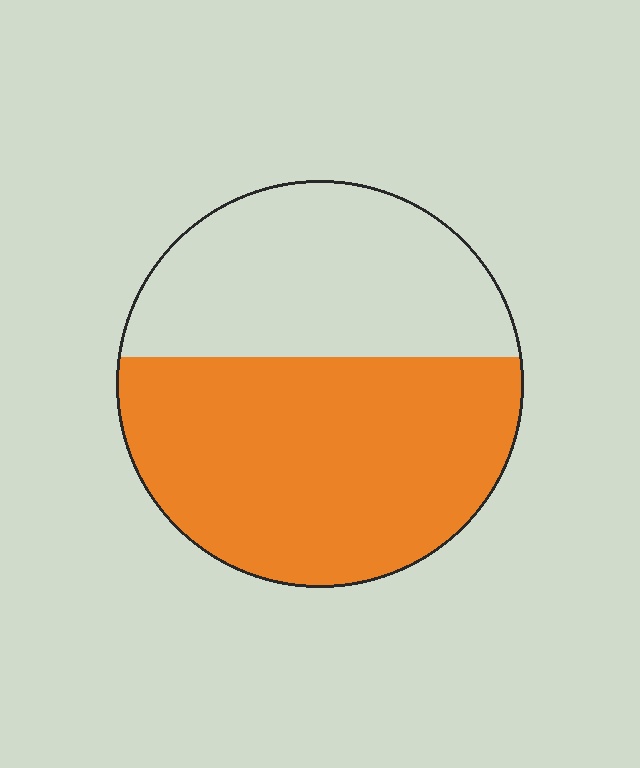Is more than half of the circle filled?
Yes.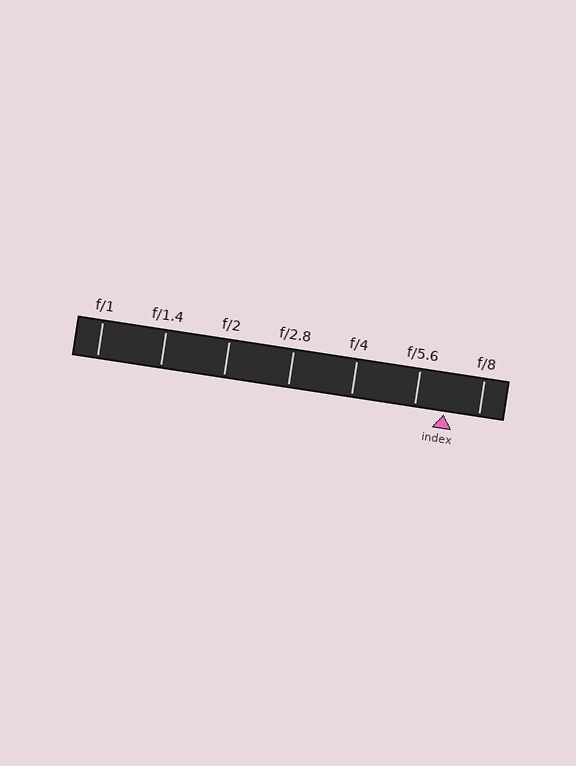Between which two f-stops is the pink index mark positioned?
The index mark is between f/5.6 and f/8.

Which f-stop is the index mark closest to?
The index mark is closest to f/5.6.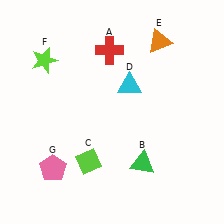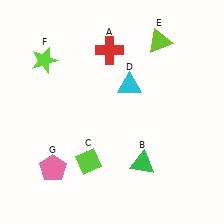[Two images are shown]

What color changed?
The triangle (E) changed from orange in Image 1 to lime in Image 2.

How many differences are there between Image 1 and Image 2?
There is 1 difference between the two images.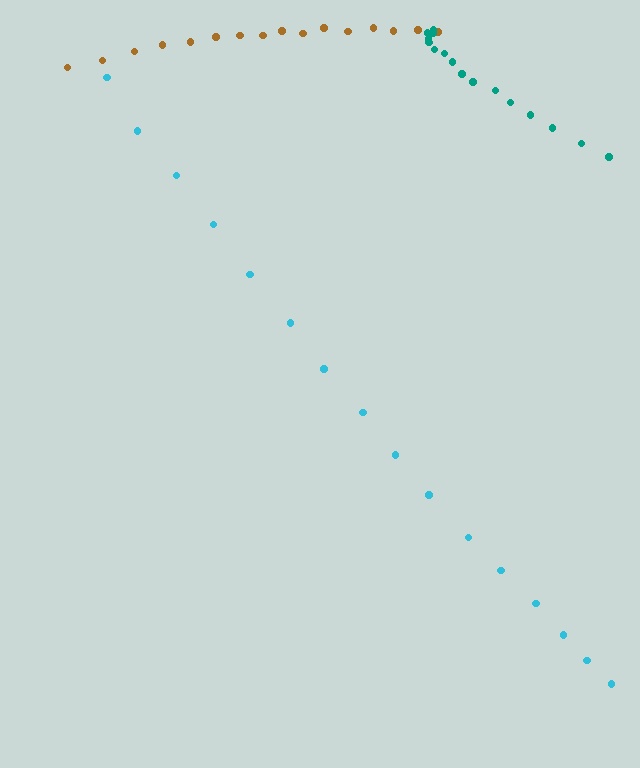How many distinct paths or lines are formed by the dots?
There are 3 distinct paths.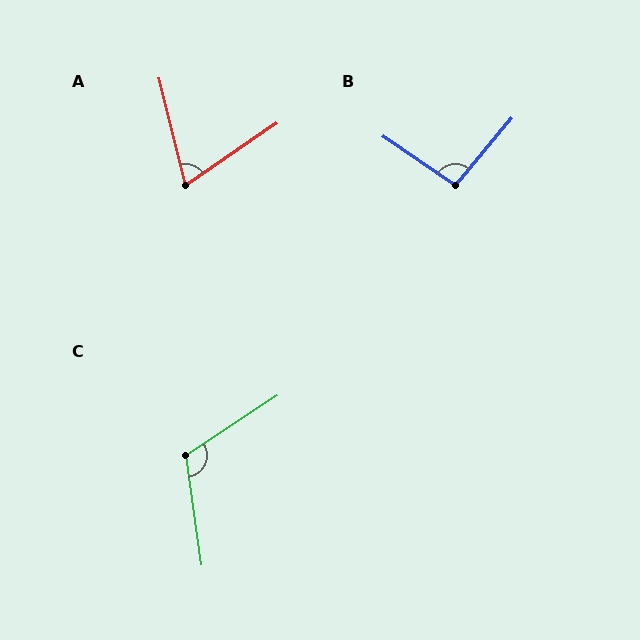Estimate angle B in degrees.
Approximately 95 degrees.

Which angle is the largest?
C, at approximately 115 degrees.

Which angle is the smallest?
A, at approximately 70 degrees.